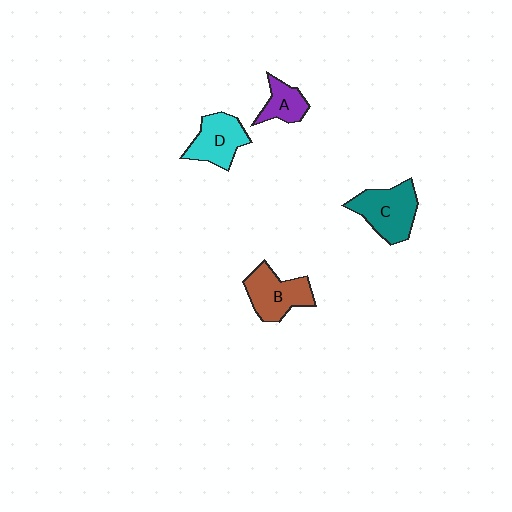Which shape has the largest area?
Shape C (teal).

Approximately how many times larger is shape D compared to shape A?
Approximately 1.5 times.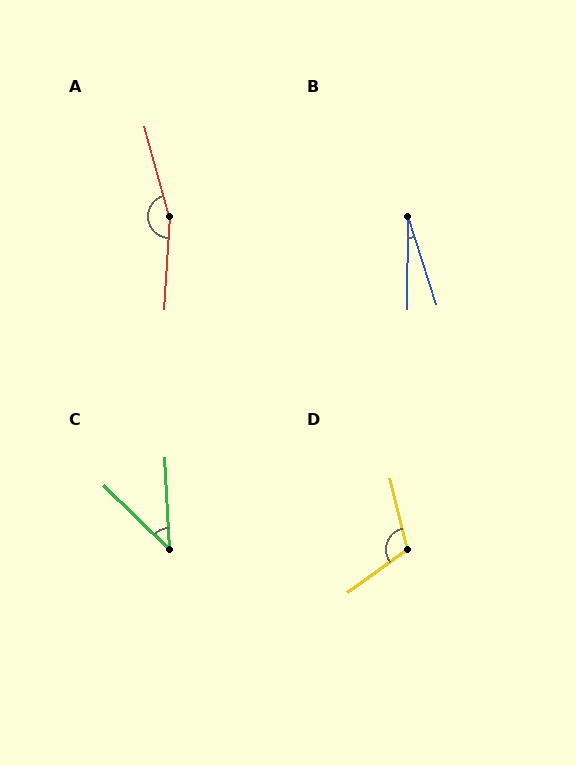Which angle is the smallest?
B, at approximately 19 degrees.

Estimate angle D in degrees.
Approximately 112 degrees.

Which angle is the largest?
A, at approximately 162 degrees.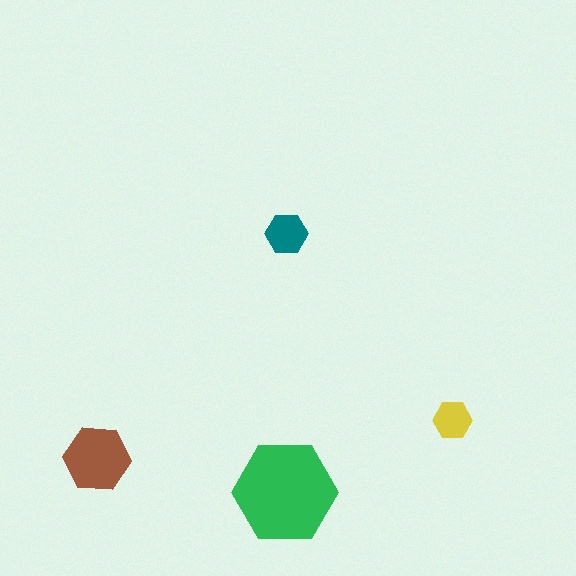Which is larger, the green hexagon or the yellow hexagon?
The green one.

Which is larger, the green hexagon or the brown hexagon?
The green one.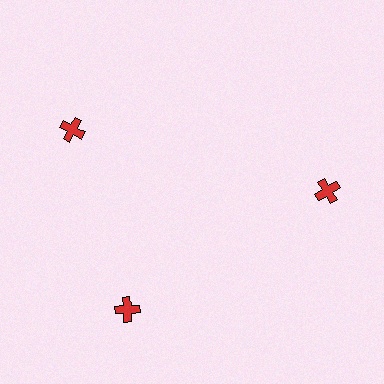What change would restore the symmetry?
The symmetry would be restored by rotating it back into even spacing with its neighbors so that all 3 crosses sit at equal angles and equal distance from the center.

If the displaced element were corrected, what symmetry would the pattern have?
It would have 3-fold rotational symmetry — the pattern would map onto itself every 120 degrees.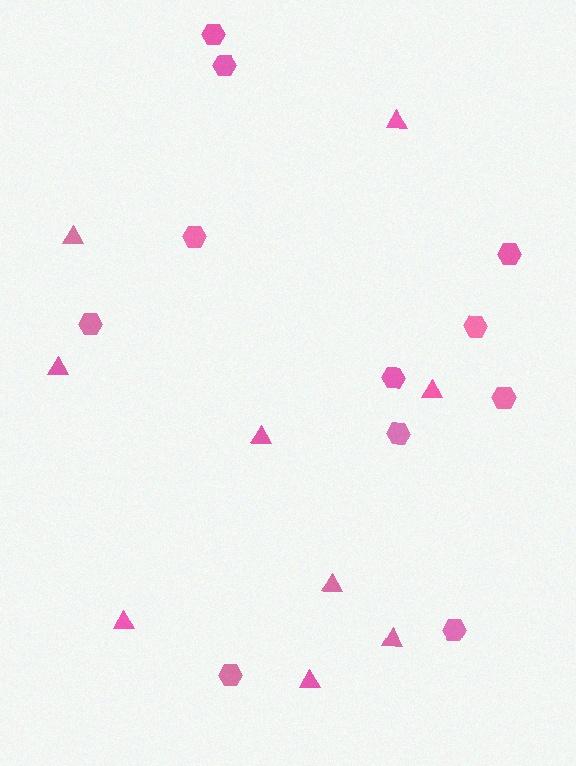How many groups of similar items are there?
There are 2 groups: one group of hexagons (11) and one group of triangles (9).